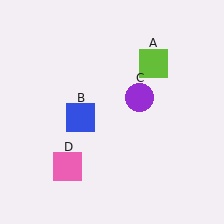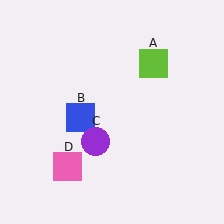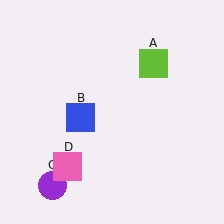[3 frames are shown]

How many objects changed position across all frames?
1 object changed position: purple circle (object C).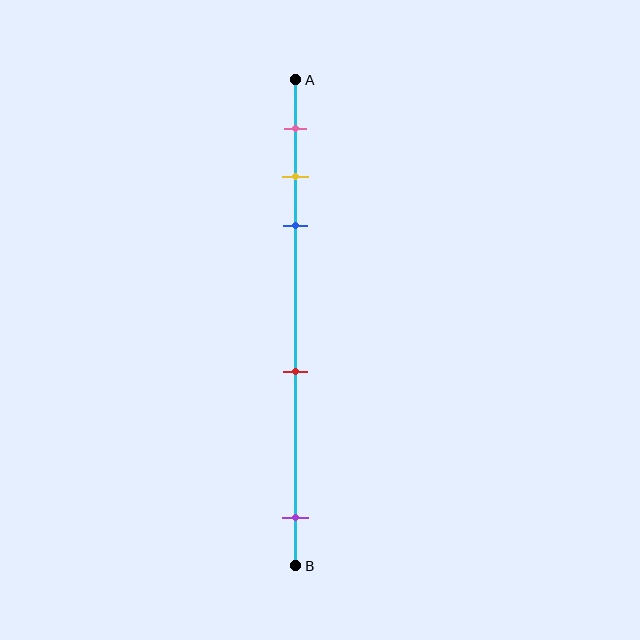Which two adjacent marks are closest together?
The yellow and blue marks are the closest adjacent pair.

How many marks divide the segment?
There are 5 marks dividing the segment.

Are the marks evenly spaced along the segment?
No, the marks are not evenly spaced.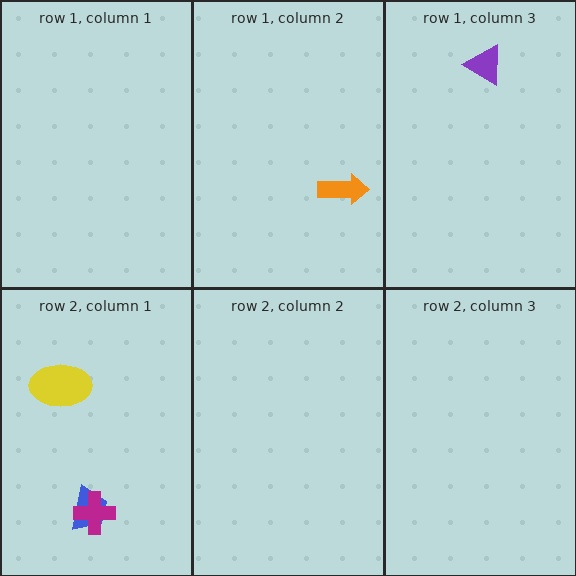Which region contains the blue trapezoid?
The row 2, column 1 region.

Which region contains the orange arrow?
The row 1, column 2 region.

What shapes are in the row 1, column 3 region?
The purple triangle.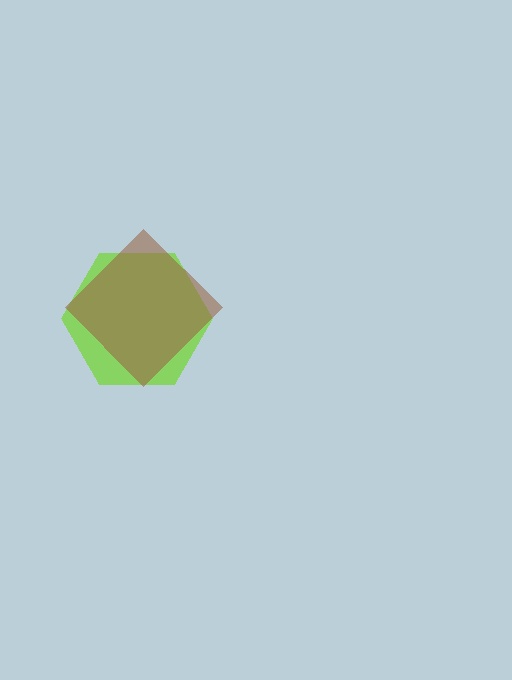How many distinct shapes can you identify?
There are 2 distinct shapes: a lime hexagon, a brown diamond.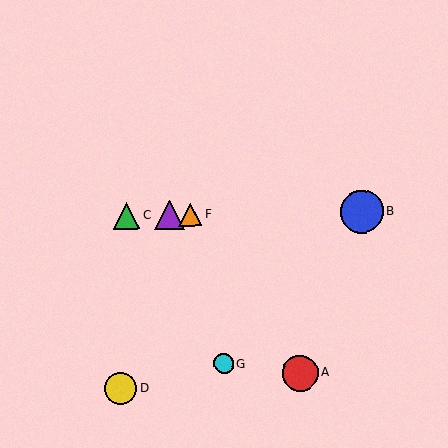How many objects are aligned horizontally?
4 objects (B, C, E, F) are aligned horizontally.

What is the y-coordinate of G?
Object G is at y≈364.